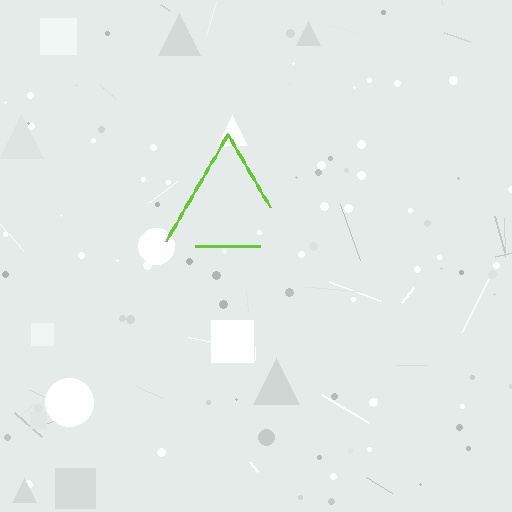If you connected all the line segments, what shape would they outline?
They would outline a triangle.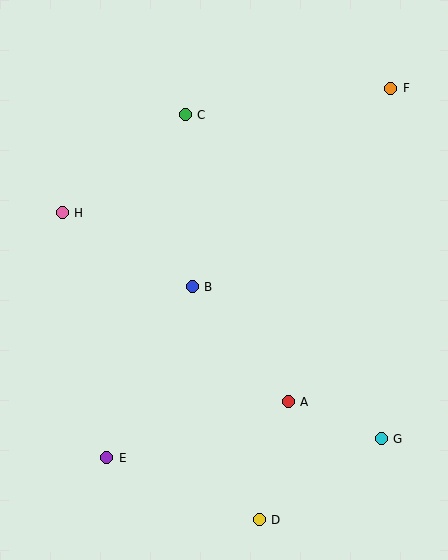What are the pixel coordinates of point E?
Point E is at (107, 458).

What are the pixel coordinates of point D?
Point D is at (259, 520).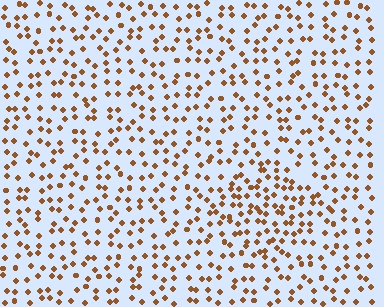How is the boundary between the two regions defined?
The boundary is defined by a change in element density (approximately 1.7x ratio). All elements are the same color, size, and shape.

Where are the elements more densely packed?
The elements are more densely packed inside the diamond boundary.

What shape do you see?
I see a diamond.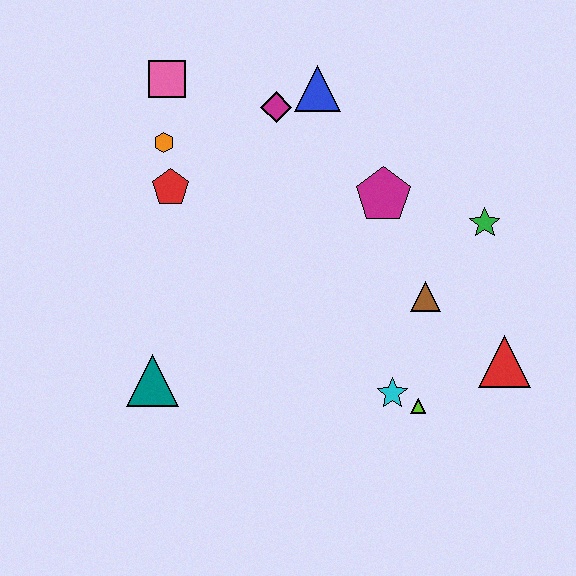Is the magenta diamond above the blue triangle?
No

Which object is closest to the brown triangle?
The green star is closest to the brown triangle.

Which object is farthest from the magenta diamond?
The red triangle is farthest from the magenta diamond.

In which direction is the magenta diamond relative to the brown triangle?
The magenta diamond is above the brown triangle.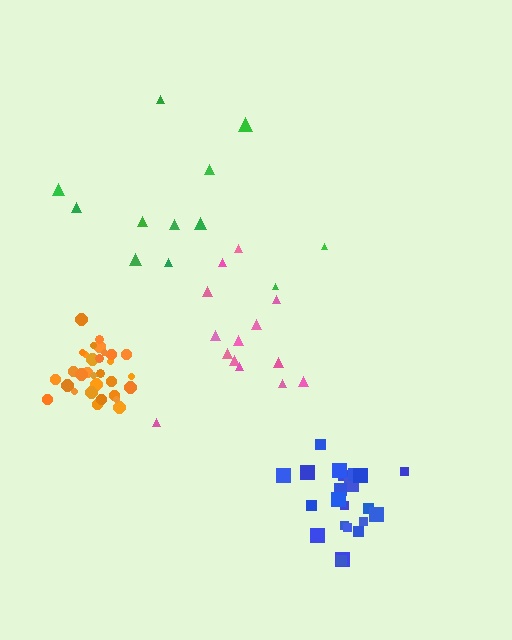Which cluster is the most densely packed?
Orange.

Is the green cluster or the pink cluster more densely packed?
Pink.